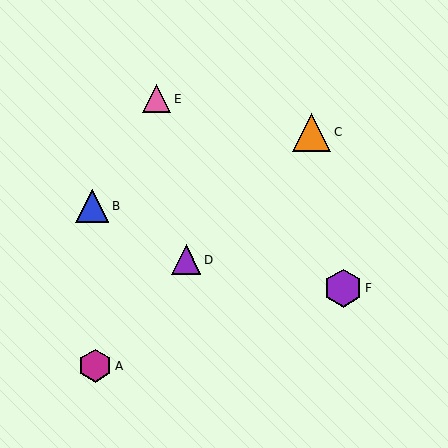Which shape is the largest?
The orange triangle (labeled C) is the largest.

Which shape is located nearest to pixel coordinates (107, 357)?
The magenta hexagon (labeled A) at (95, 366) is nearest to that location.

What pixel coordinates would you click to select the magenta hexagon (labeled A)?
Click at (95, 366) to select the magenta hexagon A.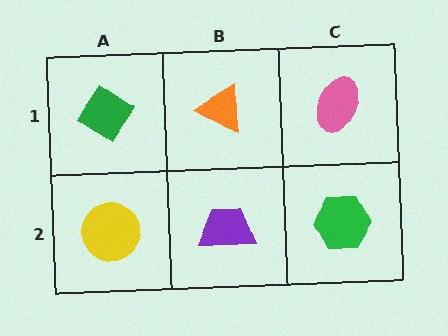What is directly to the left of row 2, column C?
A purple trapezoid.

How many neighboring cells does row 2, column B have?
3.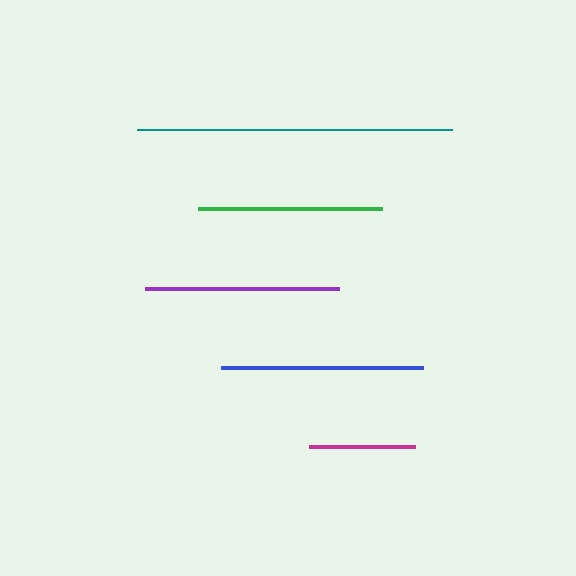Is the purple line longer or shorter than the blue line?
The blue line is longer than the purple line.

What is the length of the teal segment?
The teal segment is approximately 315 pixels long.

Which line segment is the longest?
The teal line is the longest at approximately 315 pixels.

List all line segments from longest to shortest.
From longest to shortest: teal, blue, purple, green, magenta.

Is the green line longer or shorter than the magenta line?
The green line is longer than the magenta line.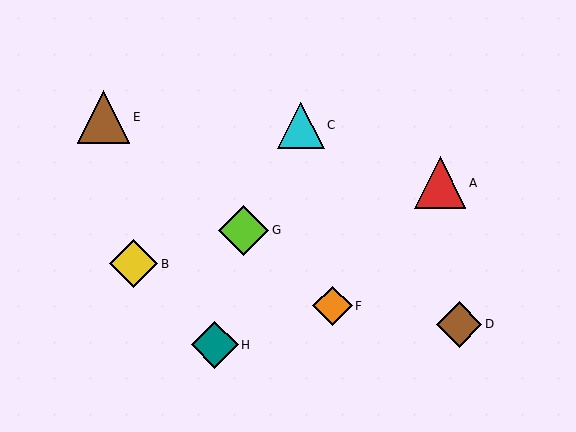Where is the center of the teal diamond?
The center of the teal diamond is at (215, 345).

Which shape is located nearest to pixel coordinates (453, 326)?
The brown diamond (labeled D) at (459, 324) is nearest to that location.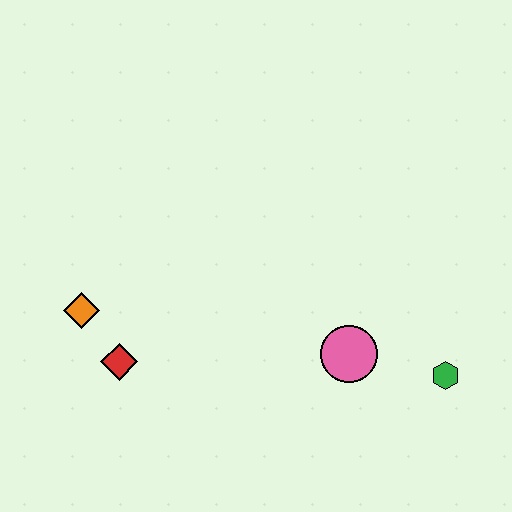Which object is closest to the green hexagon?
The pink circle is closest to the green hexagon.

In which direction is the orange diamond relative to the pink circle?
The orange diamond is to the left of the pink circle.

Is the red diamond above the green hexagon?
Yes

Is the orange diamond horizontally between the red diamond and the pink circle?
No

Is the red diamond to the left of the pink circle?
Yes